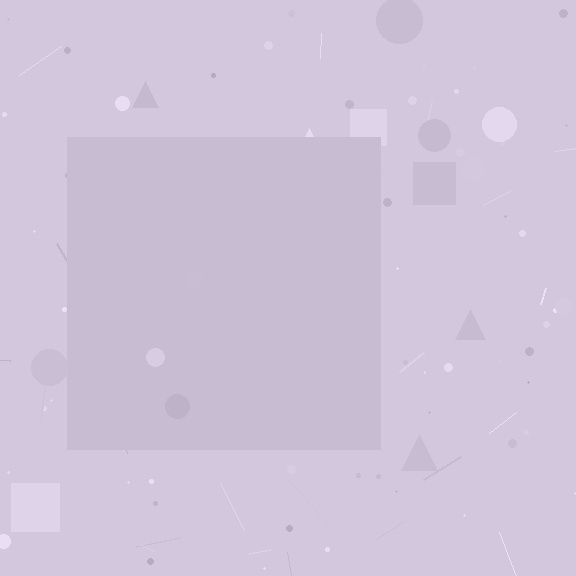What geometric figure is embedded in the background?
A square is embedded in the background.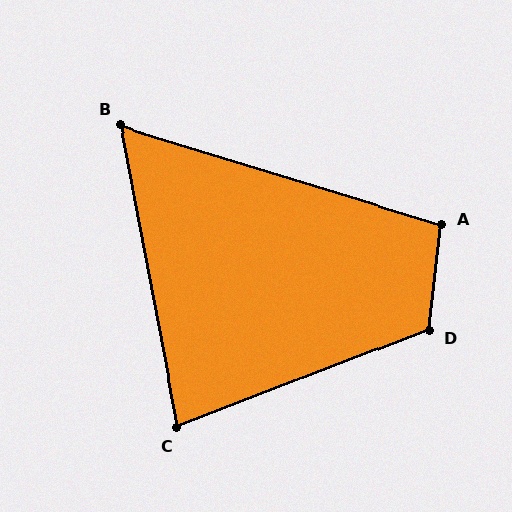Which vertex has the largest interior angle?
D, at approximately 118 degrees.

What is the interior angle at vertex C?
Approximately 80 degrees (acute).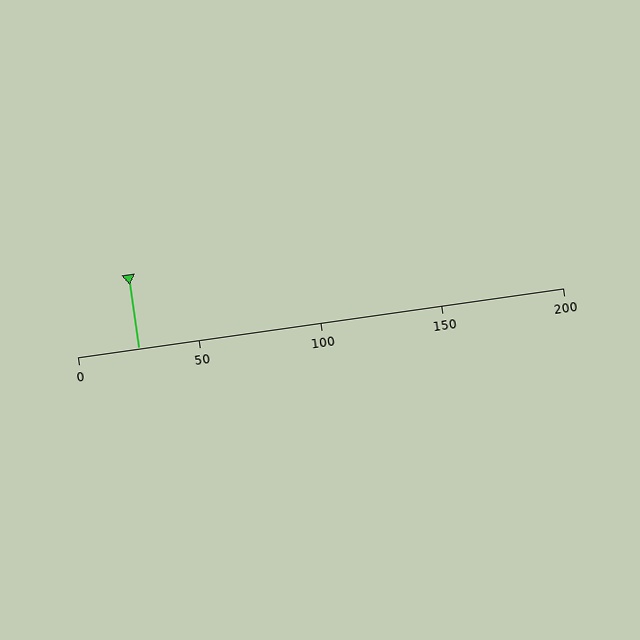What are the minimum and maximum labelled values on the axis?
The axis runs from 0 to 200.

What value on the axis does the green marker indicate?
The marker indicates approximately 25.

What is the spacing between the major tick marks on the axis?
The major ticks are spaced 50 apart.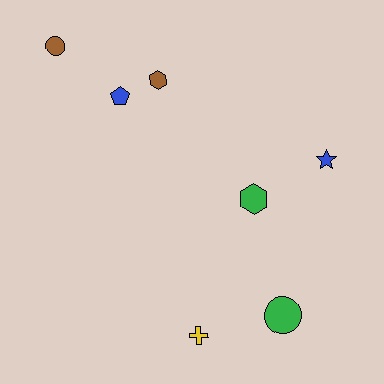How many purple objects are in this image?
There are no purple objects.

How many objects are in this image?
There are 7 objects.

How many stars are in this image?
There is 1 star.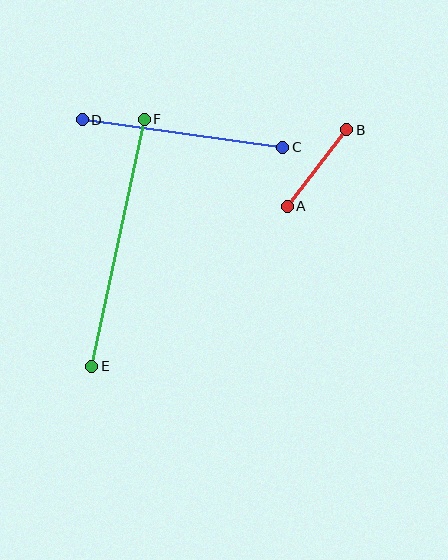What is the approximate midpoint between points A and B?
The midpoint is at approximately (317, 168) pixels.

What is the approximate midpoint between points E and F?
The midpoint is at approximately (118, 243) pixels.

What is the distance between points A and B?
The distance is approximately 97 pixels.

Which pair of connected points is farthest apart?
Points E and F are farthest apart.